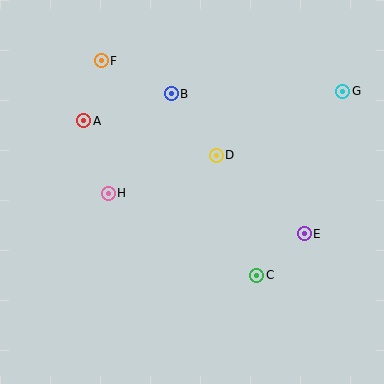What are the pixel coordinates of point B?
Point B is at (171, 94).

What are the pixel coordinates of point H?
Point H is at (108, 193).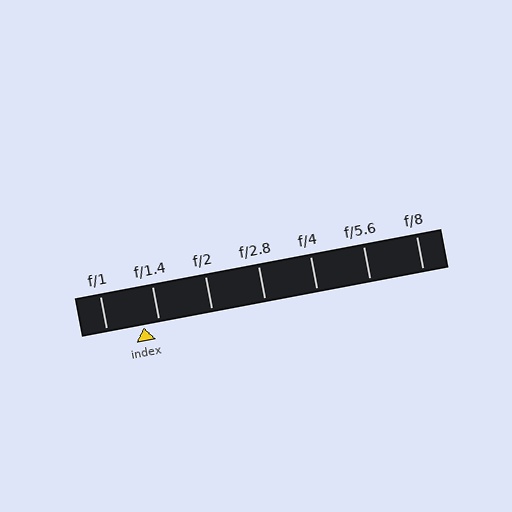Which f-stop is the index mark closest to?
The index mark is closest to f/1.4.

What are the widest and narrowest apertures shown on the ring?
The widest aperture shown is f/1 and the narrowest is f/8.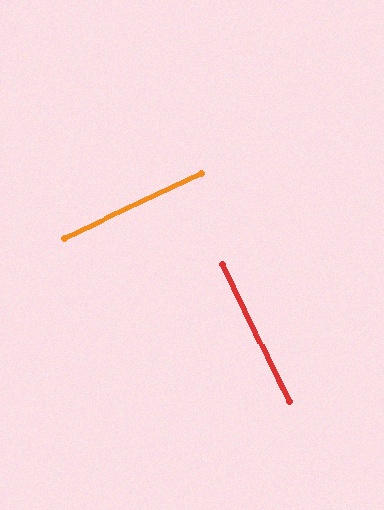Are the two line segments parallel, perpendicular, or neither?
Perpendicular — they meet at approximately 90°.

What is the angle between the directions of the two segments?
Approximately 90 degrees.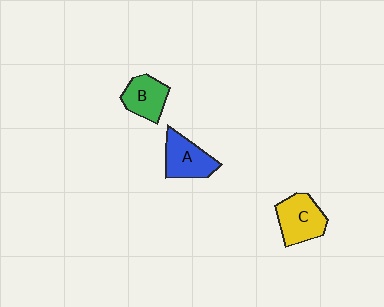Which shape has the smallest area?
Shape B (green).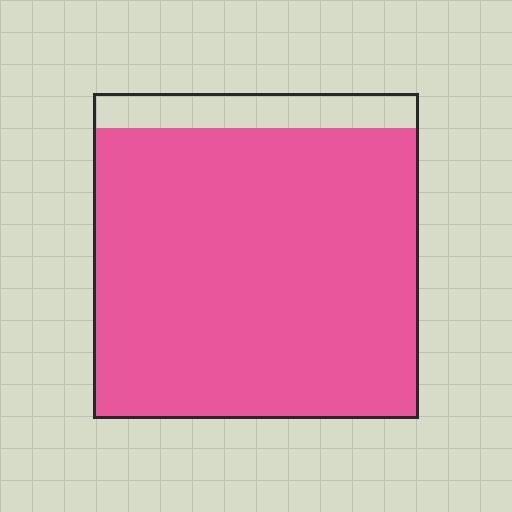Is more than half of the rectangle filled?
Yes.